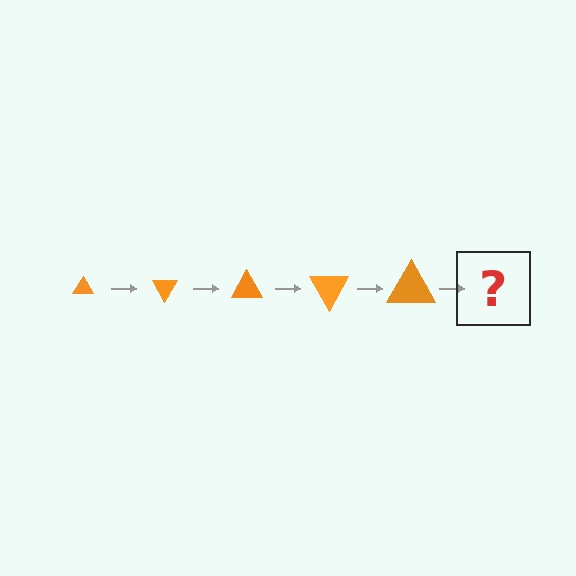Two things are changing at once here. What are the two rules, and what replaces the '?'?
The two rules are that the triangle grows larger each step and it rotates 60 degrees each step. The '?' should be a triangle, larger than the previous one and rotated 300 degrees from the start.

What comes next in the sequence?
The next element should be a triangle, larger than the previous one and rotated 300 degrees from the start.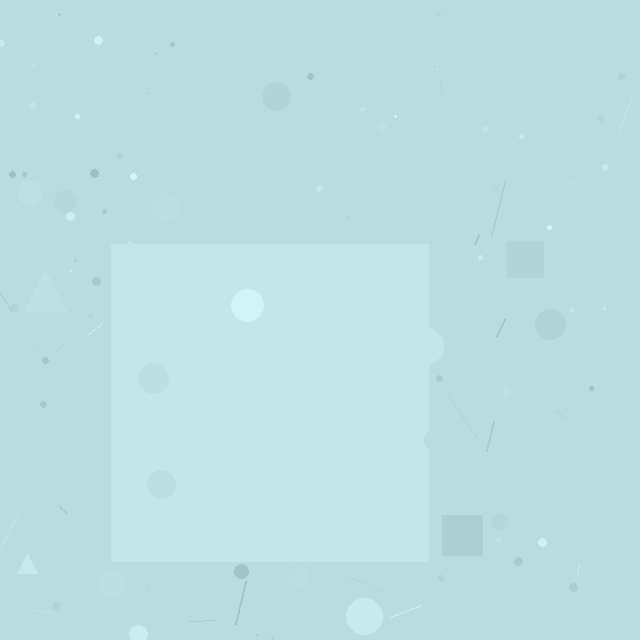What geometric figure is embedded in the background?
A square is embedded in the background.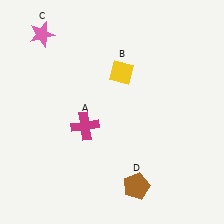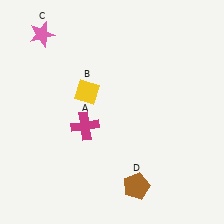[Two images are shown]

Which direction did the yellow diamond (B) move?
The yellow diamond (B) moved left.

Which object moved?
The yellow diamond (B) moved left.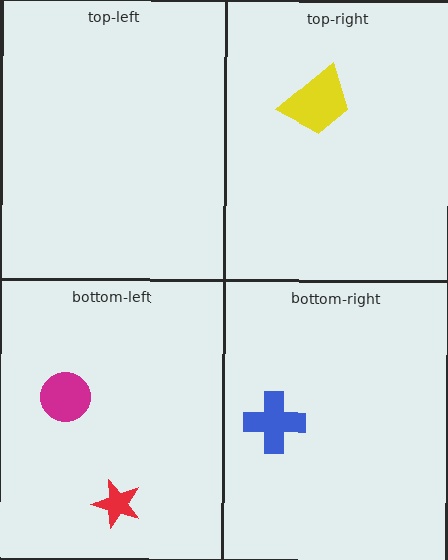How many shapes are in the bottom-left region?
2.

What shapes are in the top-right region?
The yellow trapezoid.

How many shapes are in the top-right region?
1.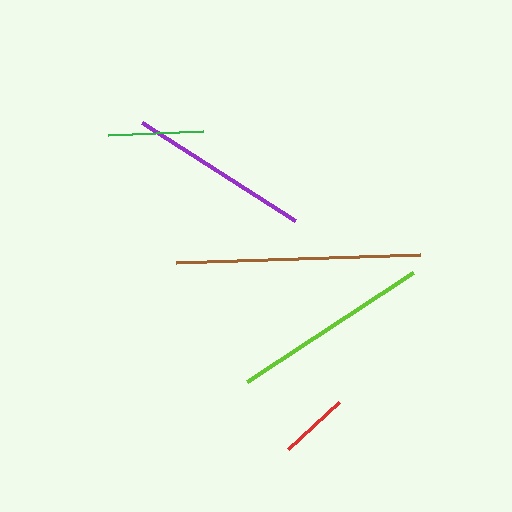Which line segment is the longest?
The brown line is the longest at approximately 244 pixels.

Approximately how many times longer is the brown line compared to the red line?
The brown line is approximately 3.5 times the length of the red line.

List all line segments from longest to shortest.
From longest to shortest: brown, lime, purple, green, red.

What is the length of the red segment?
The red segment is approximately 69 pixels long.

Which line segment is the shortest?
The red line is the shortest at approximately 69 pixels.